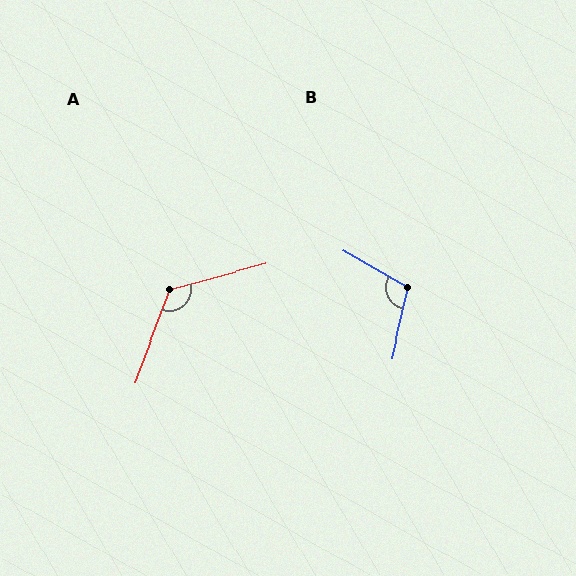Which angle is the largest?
A, at approximately 126 degrees.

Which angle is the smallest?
B, at approximately 107 degrees.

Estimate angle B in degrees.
Approximately 107 degrees.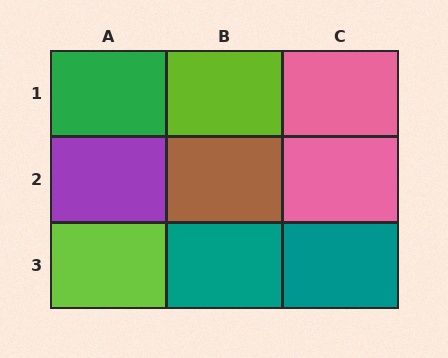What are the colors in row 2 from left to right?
Purple, brown, pink.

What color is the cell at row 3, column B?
Teal.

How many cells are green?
1 cell is green.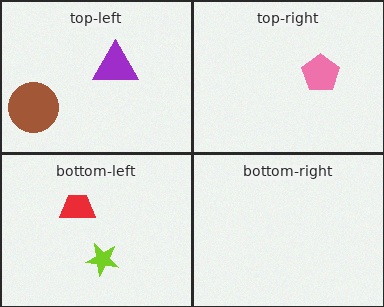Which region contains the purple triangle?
The top-left region.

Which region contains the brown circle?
The top-left region.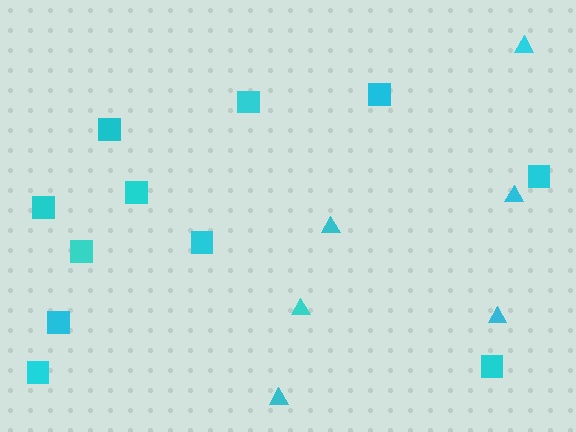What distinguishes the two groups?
There are 2 groups: one group of triangles (6) and one group of squares (11).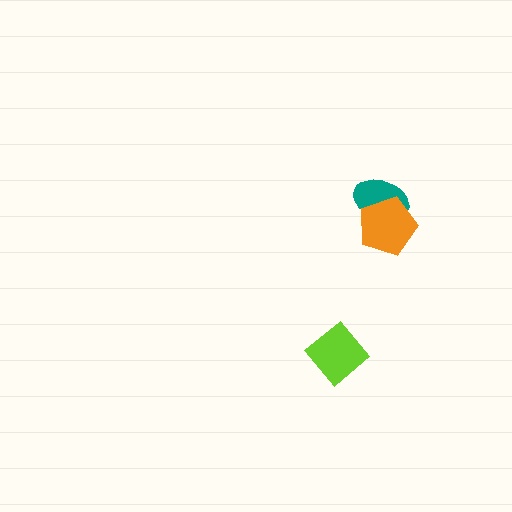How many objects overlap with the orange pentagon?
1 object overlaps with the orange pentagon.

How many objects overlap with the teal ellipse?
1 object overlaps with the teal ellipse.